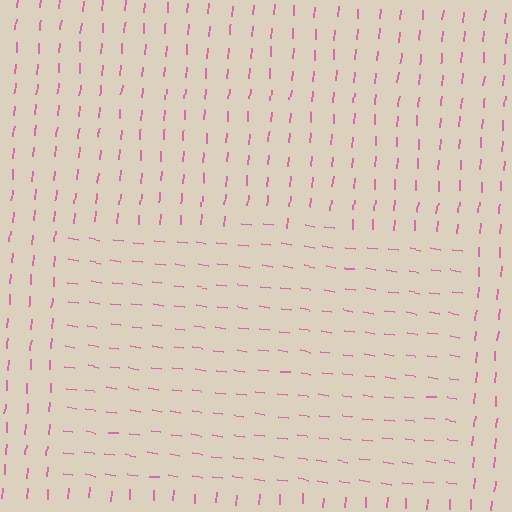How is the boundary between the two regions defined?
The boundary is defined purely by a change in line orientation (approximately 87 degrees difference). All lines are the same color and thickness.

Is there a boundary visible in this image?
Yes, there is a texture boundary formed by a change in line orientation.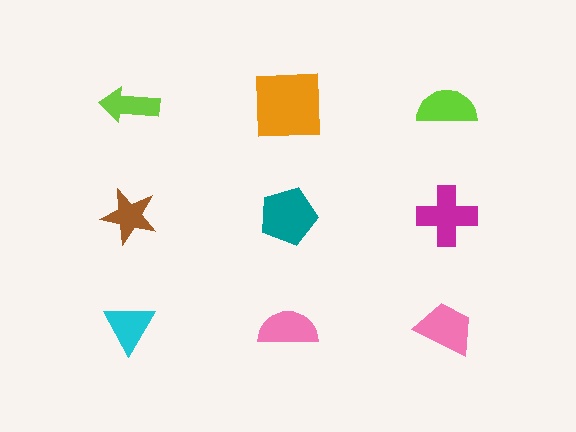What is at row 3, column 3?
A pink trapezoid.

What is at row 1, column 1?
A lime arrow.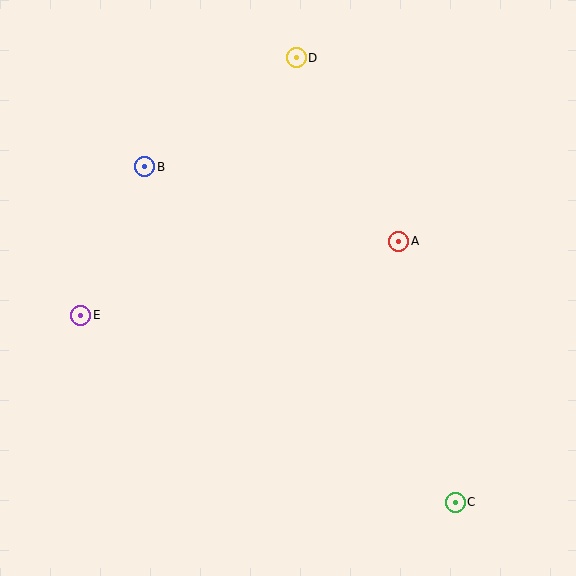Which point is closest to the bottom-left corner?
Point E is closest to the bottom-left corner.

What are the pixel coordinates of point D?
Point D is at (296, 58).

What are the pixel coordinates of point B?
Point B is at (145, 167).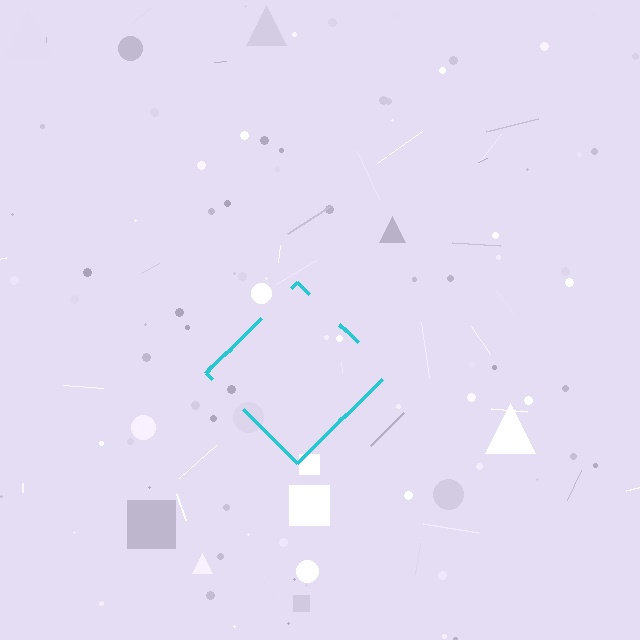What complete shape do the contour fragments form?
The contour fragments form a diamond.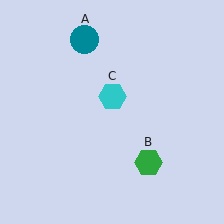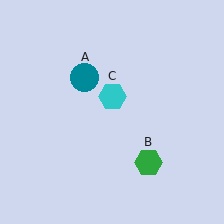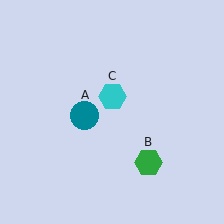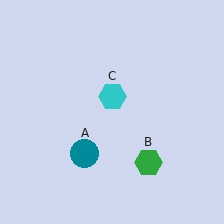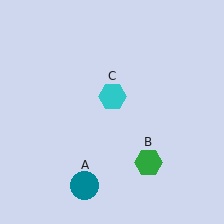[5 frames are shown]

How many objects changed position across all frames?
1 object changed position: teal circle (object A).